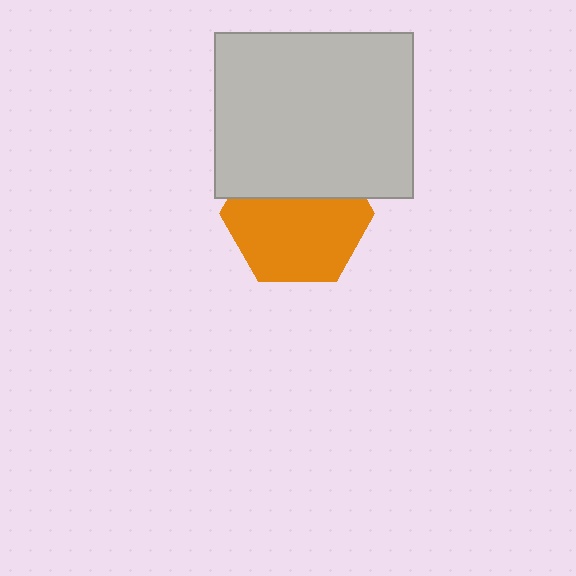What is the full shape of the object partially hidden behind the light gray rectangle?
The partially hidden object is an orange hexagon.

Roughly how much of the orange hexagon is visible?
About half of it is visible (roughly 63%).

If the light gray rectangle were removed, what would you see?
You would see the complete orange hexagon.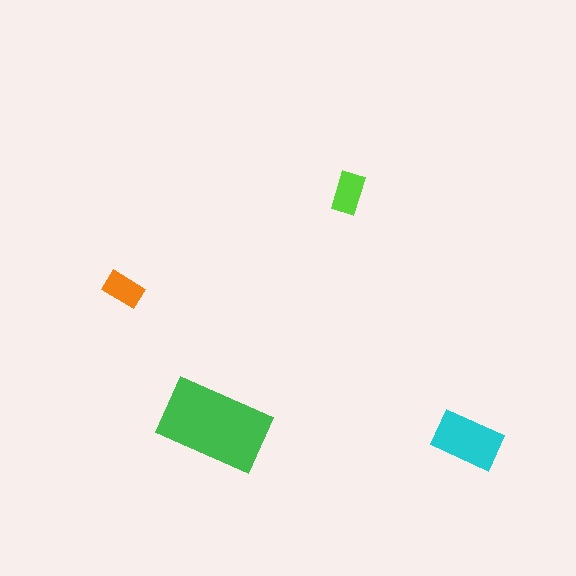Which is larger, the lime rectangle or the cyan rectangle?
The cyan one.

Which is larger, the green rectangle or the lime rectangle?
The green one.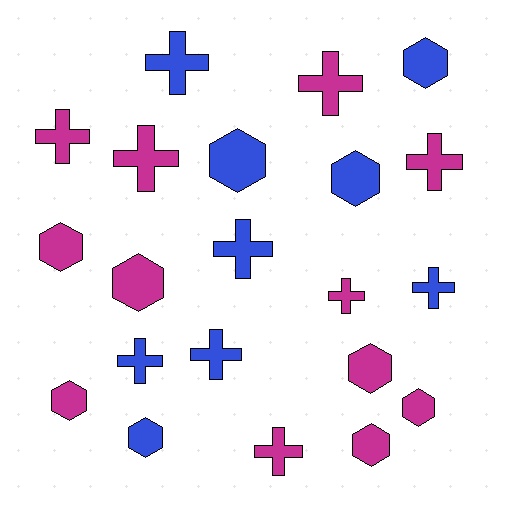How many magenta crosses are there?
There are 6 magenta crosses.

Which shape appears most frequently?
Cross, with 11 objects.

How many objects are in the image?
There are 21 objects.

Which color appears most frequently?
Magenta, with 12 objects.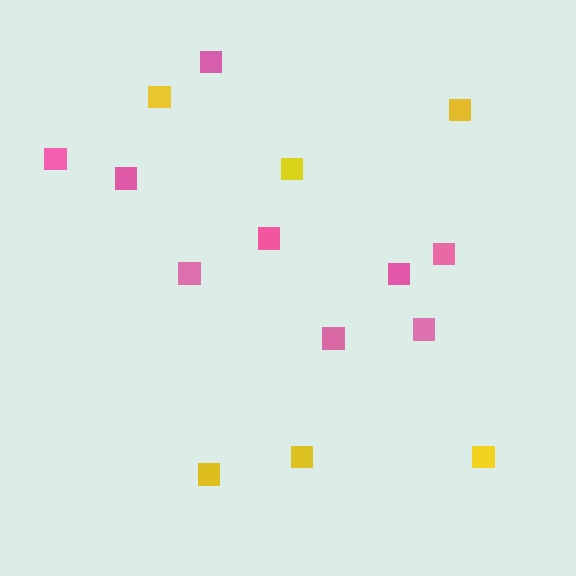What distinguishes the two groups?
There are 2 groups: one group of yellow squares (6) and one group of pink squares (9).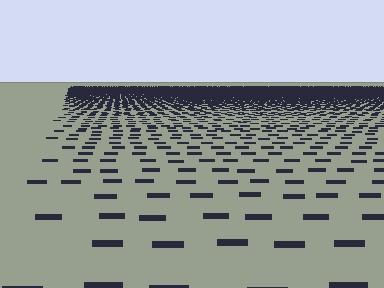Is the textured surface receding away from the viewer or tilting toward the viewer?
The surface is receding away from the viewer. Texture elements get smaller and denser toward the top.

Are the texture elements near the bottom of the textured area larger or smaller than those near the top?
Larger. Near the bottom, elements are closer to the viewer and appear at a bigger on-screen size.